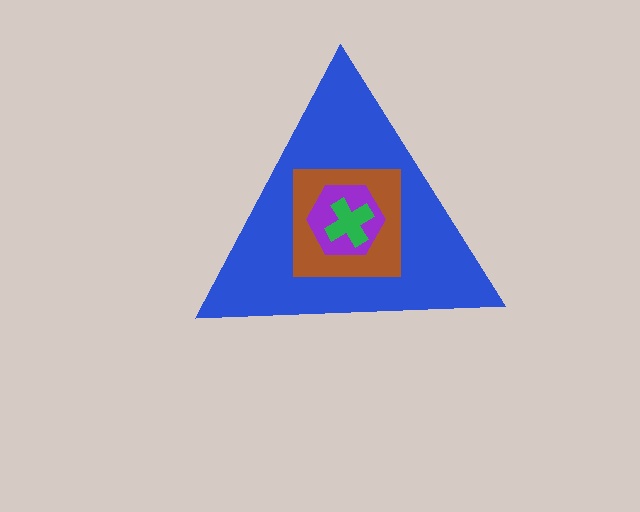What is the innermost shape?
The green cross.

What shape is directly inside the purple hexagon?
The green cross.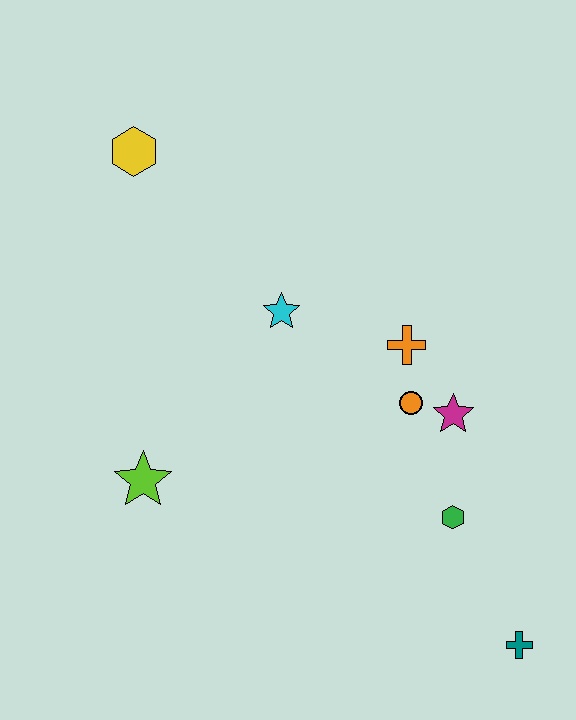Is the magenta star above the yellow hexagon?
No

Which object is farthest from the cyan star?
The teal cross is farthest from the cyan star.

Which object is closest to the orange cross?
The orange circle is closest to the orange cross.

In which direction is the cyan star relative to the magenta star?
The cyan star is to the left of the magenta star.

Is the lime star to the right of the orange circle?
No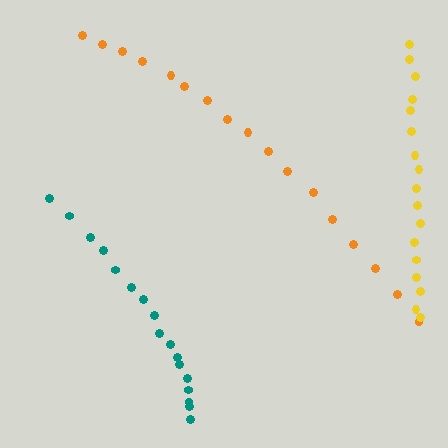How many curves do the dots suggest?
There are 3 distinct paths.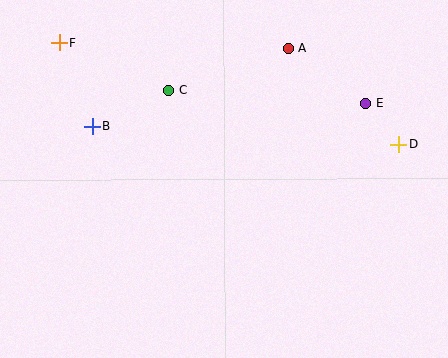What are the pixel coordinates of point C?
Point C is at (168, 90).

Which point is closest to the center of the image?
Point C at (168, 90) is closest to the center.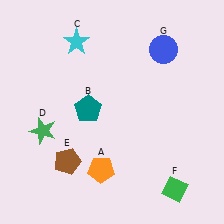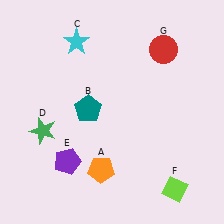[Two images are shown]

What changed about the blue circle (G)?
In Image 1, G is blue. In Image 2, it changed to red.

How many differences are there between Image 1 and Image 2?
There are 3 differences between the two images.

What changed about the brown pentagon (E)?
In Image 1, E is brown. In Image 2, it changed to purple.